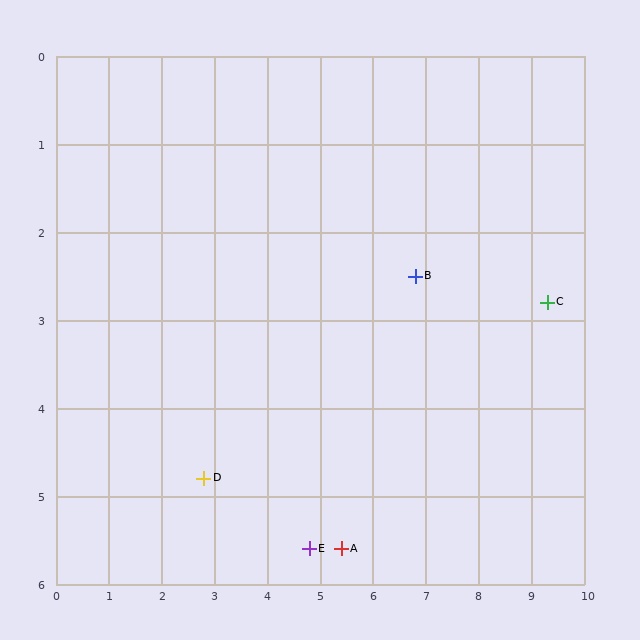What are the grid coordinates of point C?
Point C is at approximately (9.3, 2.8).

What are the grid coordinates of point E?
Point E is at approximately (4.8, 5.6).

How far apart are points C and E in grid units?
Points C and E are about 5.3 grid units apart.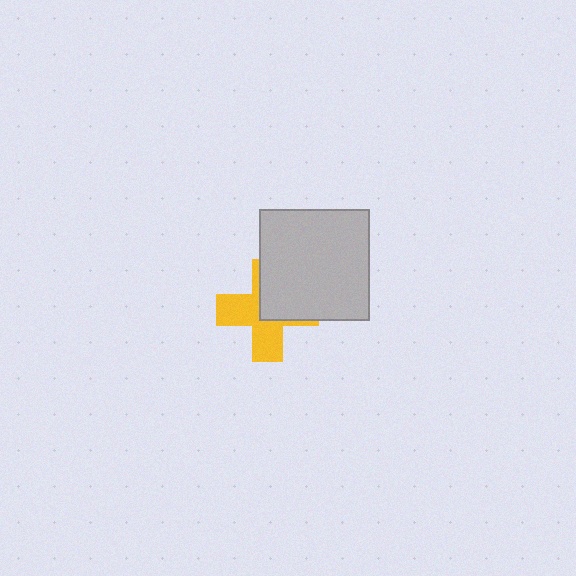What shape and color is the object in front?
The object in front is a light gray square.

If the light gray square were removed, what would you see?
You would see the complete yellow cross.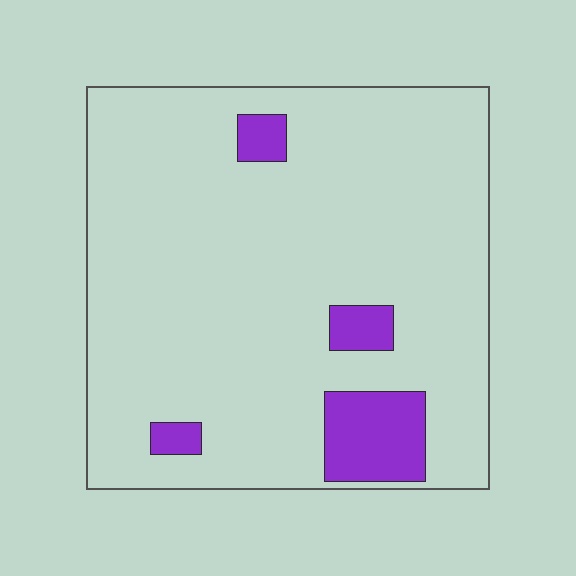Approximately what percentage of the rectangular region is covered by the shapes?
Approximately 10%.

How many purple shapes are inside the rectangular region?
4.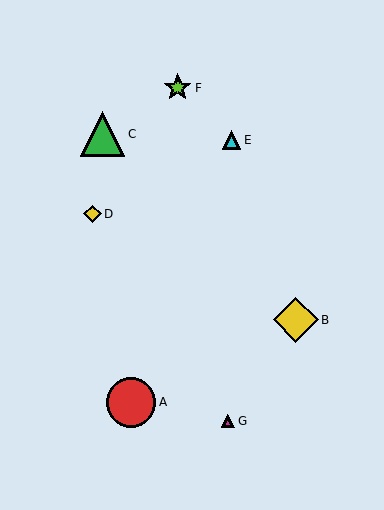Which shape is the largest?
The red circle (labeled A) is the largest.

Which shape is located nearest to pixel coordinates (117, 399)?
The red circle (labeled A) at (131, 402) is nearest to that location.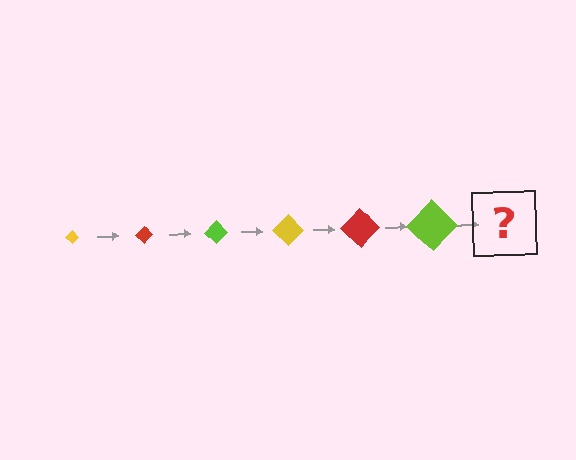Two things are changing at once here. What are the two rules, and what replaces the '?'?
The two rules are that the diamond grows larger each step and the color cycles through yellow, red, and lime. The '?' should be a yellow diamond, larger than the previous one.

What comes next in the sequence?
The next element should be a yellow diamond, larger than the previous one.